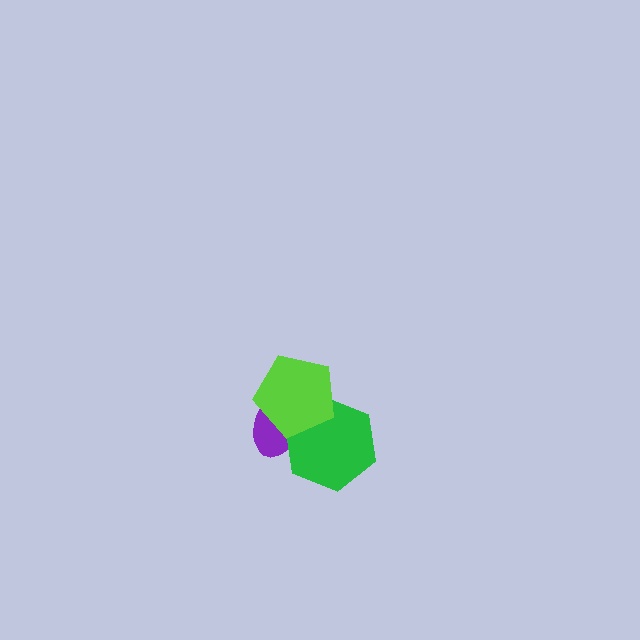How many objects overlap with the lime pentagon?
2 objects overlap with the lime pentagon.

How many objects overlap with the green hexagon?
2 objects overlap with the green hexagon.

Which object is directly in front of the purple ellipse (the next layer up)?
The green hexagon is directly in front of the purple ellipse.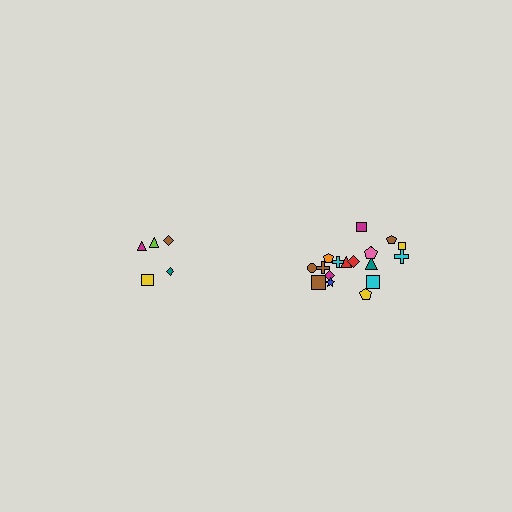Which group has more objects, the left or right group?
The right group.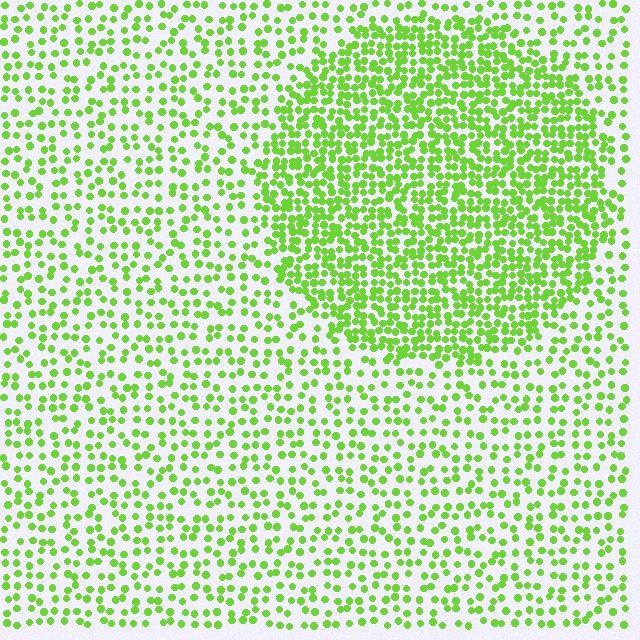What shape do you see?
I see a circle.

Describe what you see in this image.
The image contains small lime elements arranged at two different densities. A circle-shaped region is visible where the elements are more densely packed than the surrounding area.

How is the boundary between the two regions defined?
The boundary is defined by a change in element density (approximately 2.1x ratio). All elements are the same color, size, and shape.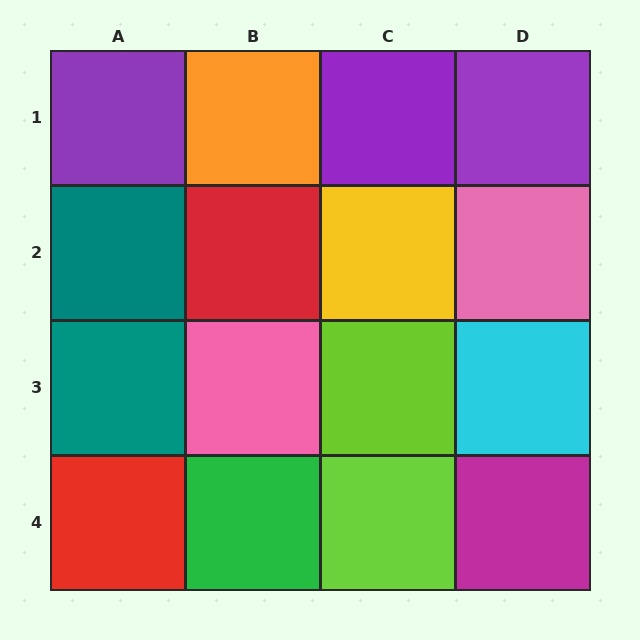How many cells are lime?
2 cells are lime.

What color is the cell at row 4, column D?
Magenta.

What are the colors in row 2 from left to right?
Teal, red, yellow, pink.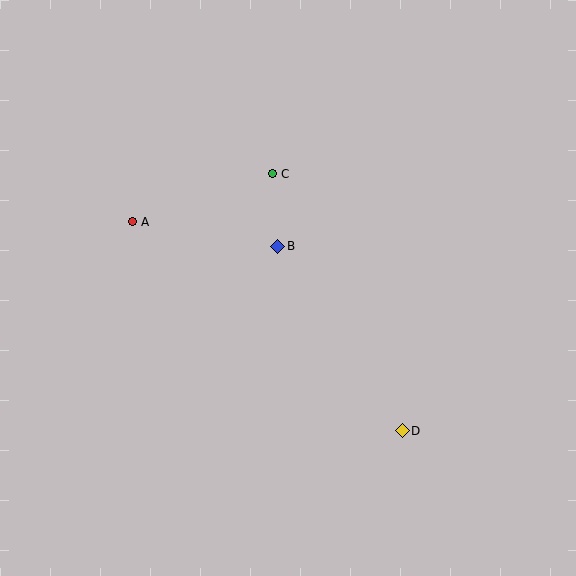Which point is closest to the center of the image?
Point B at (278, 246) is closest to the center.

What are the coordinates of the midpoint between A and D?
The midpoint between A and D is at (267, 326).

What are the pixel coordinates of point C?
Point C is at (272, 174).